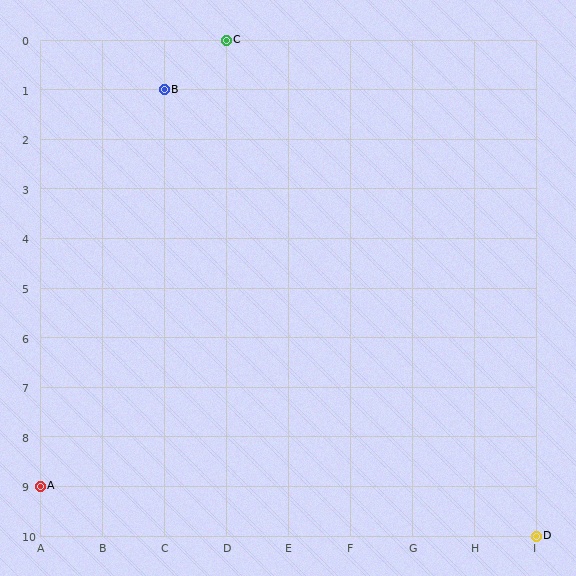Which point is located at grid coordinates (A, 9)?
Point A is at (A, 9).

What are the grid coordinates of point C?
Point C is at grid coordinates (D, 0).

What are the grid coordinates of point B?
Point B is at grid coordinates (C, 1).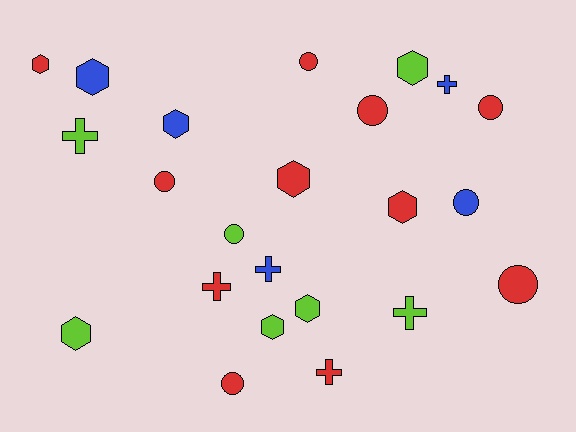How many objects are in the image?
There are 23 objects.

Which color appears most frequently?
Red, with 11 objects.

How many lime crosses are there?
There are 2 lime crosses.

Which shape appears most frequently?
Hexagon, with 9 objects.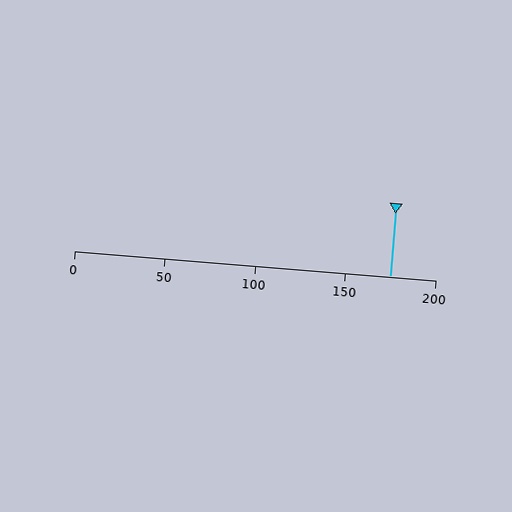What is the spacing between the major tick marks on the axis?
The major ticks are spaced 50 apart.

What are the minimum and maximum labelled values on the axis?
The axis runs from 0 to 200.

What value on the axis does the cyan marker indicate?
The marker indicates approximately 175.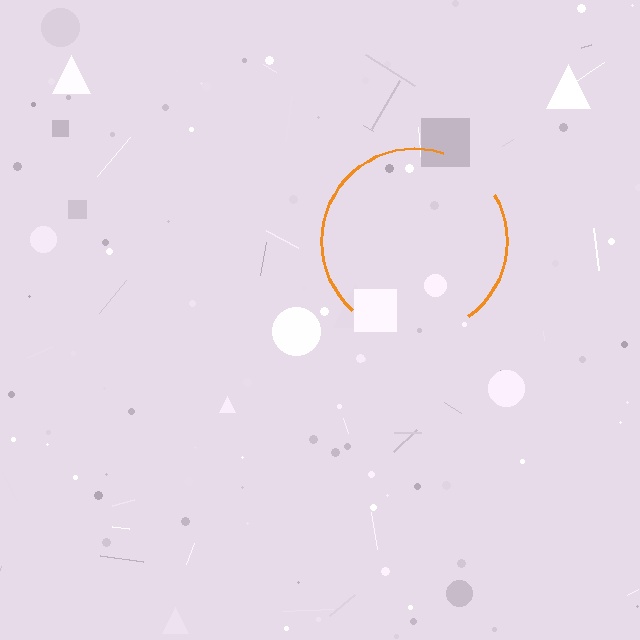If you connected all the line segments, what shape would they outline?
They would outline a circle.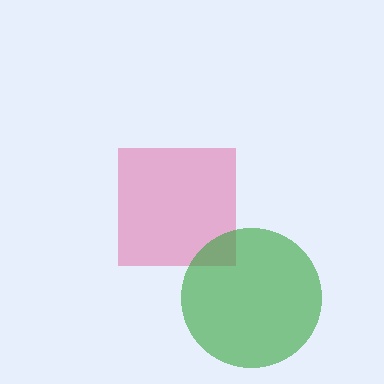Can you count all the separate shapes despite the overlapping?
Yes, there are 2 separate shapes.